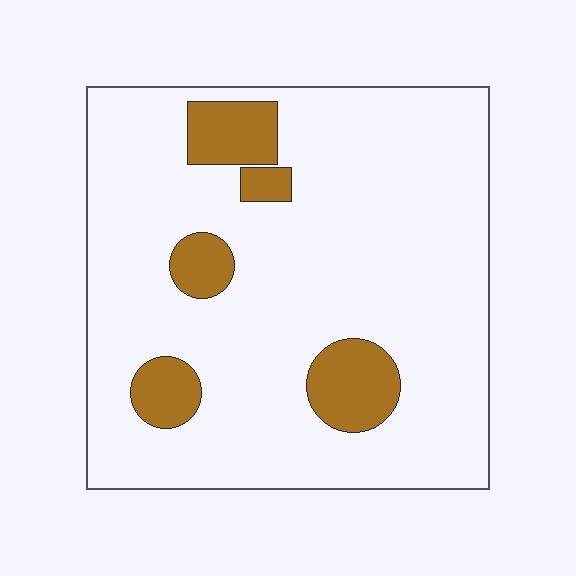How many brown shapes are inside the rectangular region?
5.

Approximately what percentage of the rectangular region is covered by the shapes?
Approximately 15%.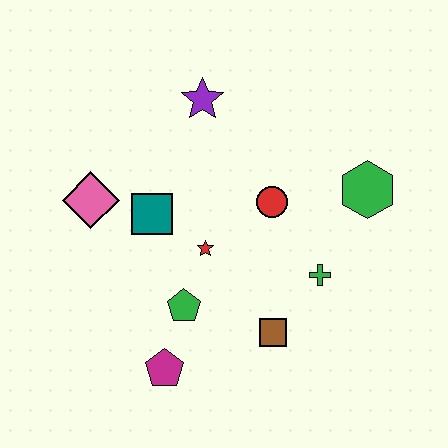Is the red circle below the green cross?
No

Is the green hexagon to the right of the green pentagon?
Yes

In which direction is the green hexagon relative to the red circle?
The green hexagon is to the right of the red circle.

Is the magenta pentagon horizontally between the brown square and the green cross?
No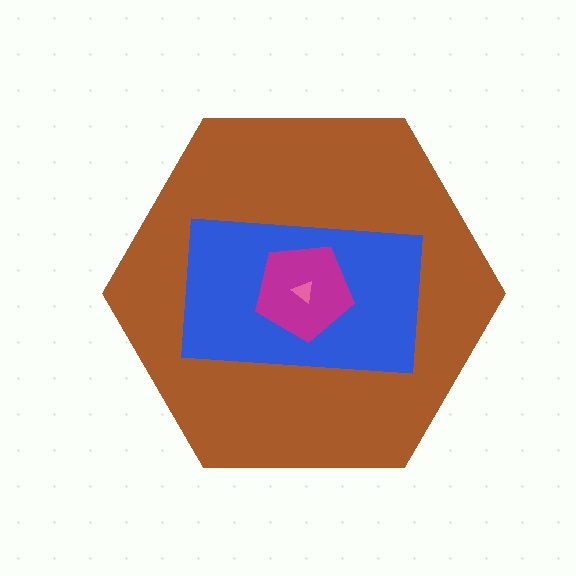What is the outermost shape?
The brown hexagon.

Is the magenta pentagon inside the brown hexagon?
Yes.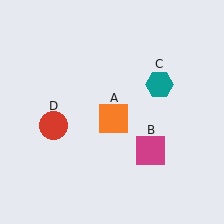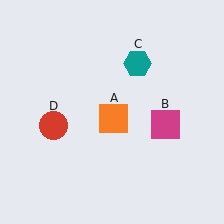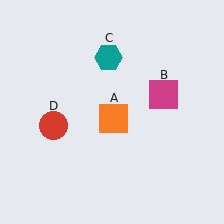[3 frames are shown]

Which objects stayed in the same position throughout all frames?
Orange square (object A) and red circle (object D) remained stationary.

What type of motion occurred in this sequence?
The magenta square (object B), teal hexagon (object C) rotated counterclockwise around the center of the scene.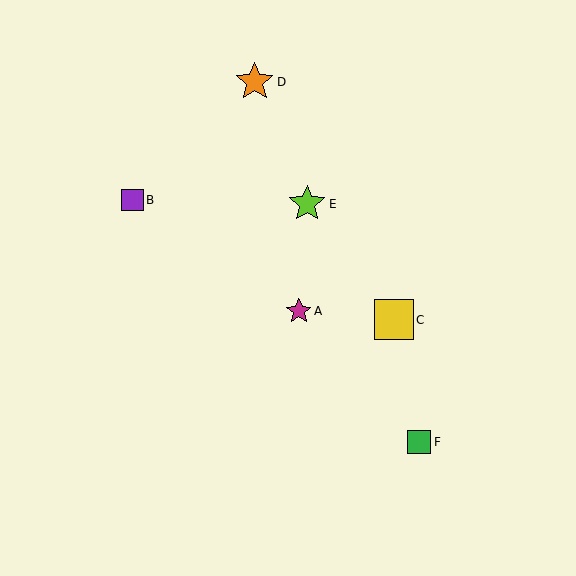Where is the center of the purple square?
The center of the purple square is at (133, 200).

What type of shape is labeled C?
Shape C is a yellow square.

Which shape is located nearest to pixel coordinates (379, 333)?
The yellow square (labeled C) at (394, 320) is nearest to that location.